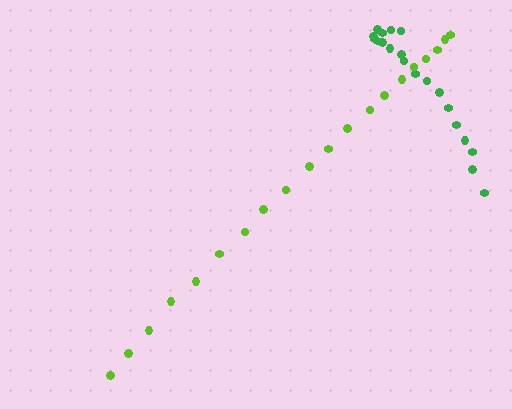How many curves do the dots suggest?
There are 2 distinct paths.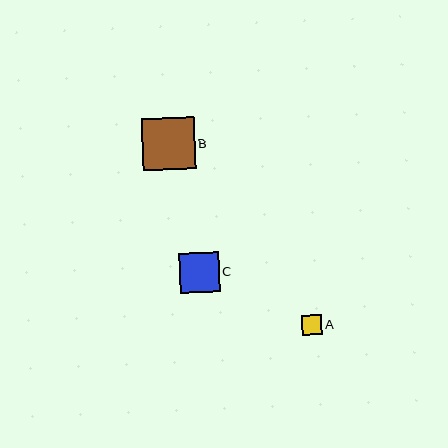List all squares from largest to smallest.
From largest to smallest: B, C, A.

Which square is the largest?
Square B is the largest with a size of approximately 52 pixels.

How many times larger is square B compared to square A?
Square B is approximately 2.6 times the size of square A.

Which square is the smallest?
Square A is the smallest with a size of approximately 20 pixels.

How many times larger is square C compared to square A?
Square C is approximately 2.0 times the size of square A.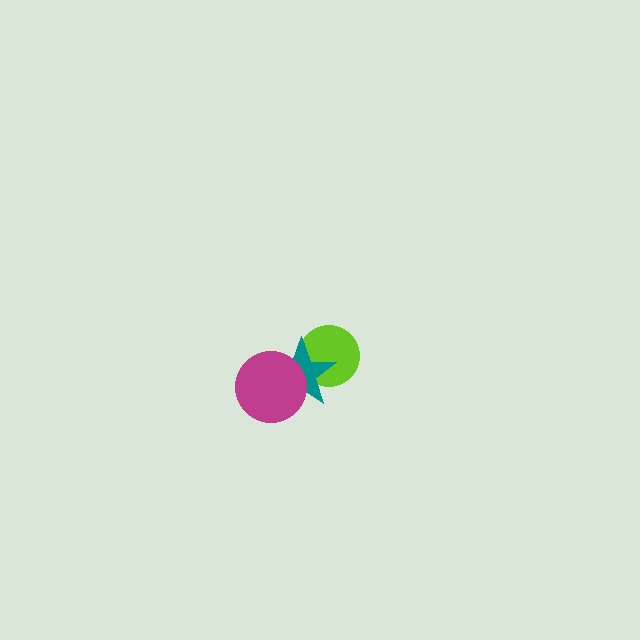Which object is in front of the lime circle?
The teal star is in front of the lime circle.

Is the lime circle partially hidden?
Yes, it is partially covered by another shape.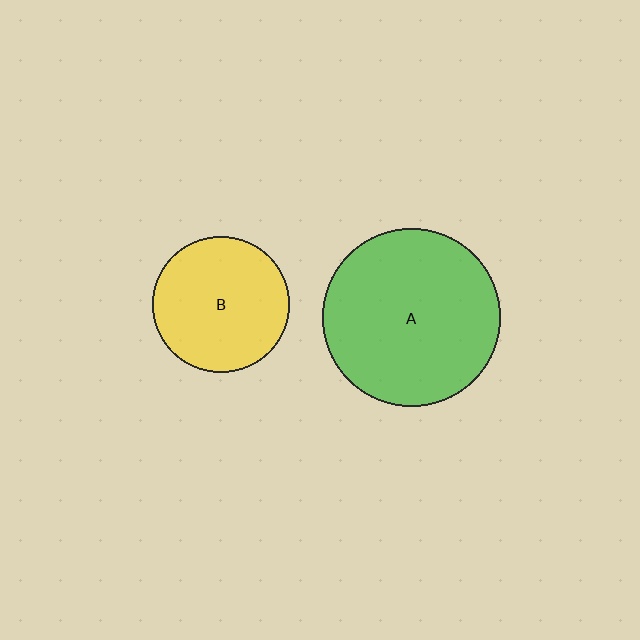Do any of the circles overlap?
No, none of the circles overlap.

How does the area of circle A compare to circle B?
Approximately 1.7 times.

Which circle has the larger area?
Circle A (green).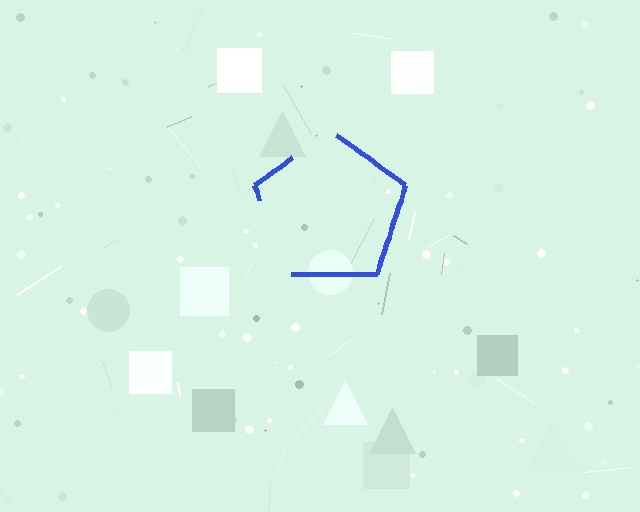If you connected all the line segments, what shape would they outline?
They would outline a pentagon.